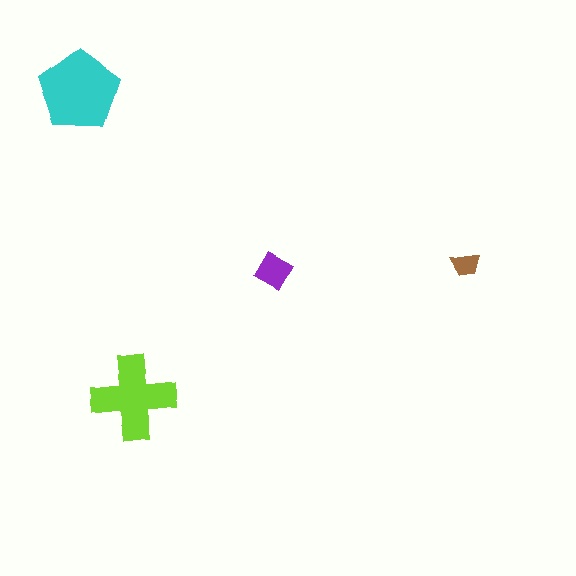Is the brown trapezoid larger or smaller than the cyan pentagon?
Smaller.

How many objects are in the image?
There are 4 objects in the image.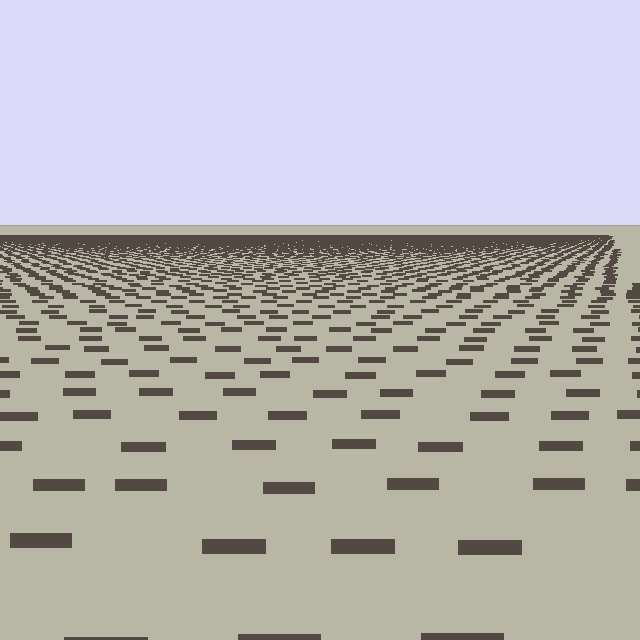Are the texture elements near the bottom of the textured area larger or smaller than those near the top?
Larger. Near the bottom, elements are closer to the viewer and appear at a bigger on-screen size.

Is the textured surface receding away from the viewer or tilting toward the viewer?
The surface is receding away from the viewer. Texture elements get smaller and denser toward the top.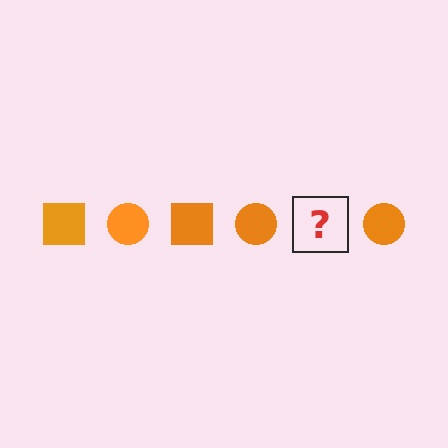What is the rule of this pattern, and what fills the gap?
The rule is that the pattern cycles through square, circle shapes in orange. The gap should be filled with an orange square.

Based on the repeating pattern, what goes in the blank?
The blank should be an orange square.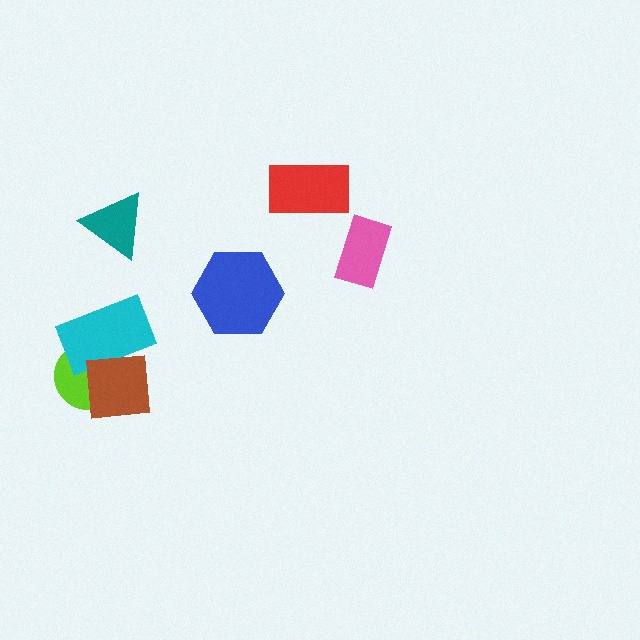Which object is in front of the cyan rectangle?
The brown square is in front of the cyan rectangle.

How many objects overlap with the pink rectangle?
0 objects overlap with the pink rectangle.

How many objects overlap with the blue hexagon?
0 objects overlap with the blue hexagon.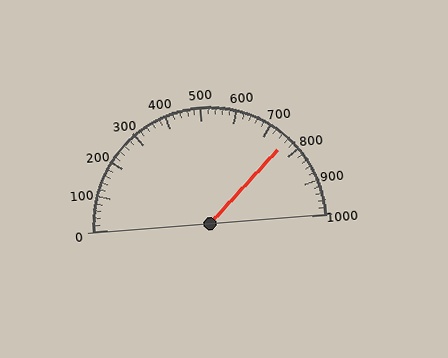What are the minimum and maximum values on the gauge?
The gauge ranges from 0 to 1000.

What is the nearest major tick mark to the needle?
The nearest major tick mark is 800.